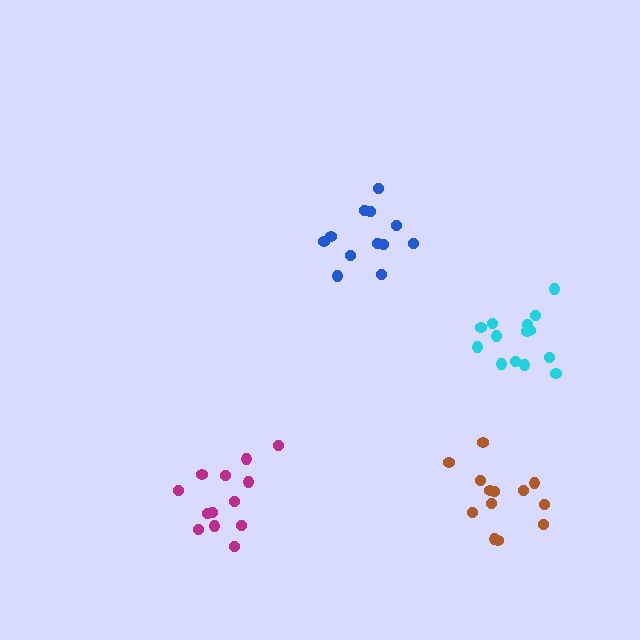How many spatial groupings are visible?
There are 4 spatial groupings.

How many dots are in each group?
Group 1: 13 dots, Group 2: 12 dots, Group 3: 14 dots, Group 4: 13 dots (52 total).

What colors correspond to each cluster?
The clusters are colored: brown, blue, cyan, magenta.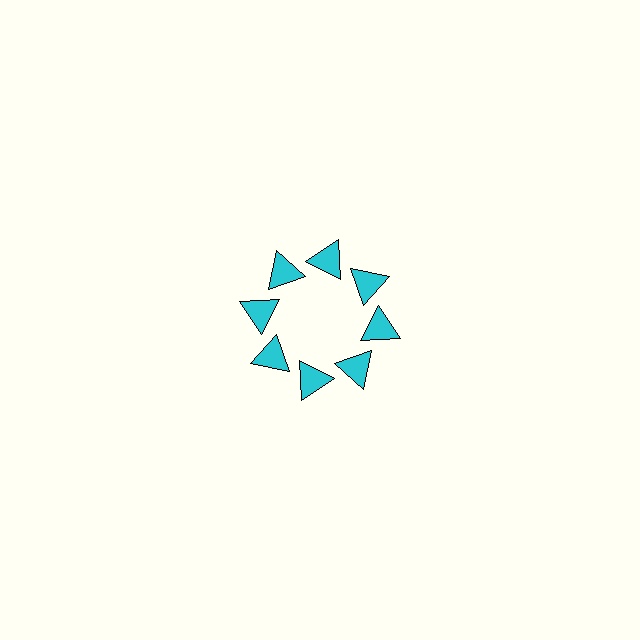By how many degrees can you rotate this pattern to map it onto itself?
The pattern maps onto itself every 45 degrees of rotation.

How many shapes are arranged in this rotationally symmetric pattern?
There are 8 shapes, arranged in 8 groups of 1.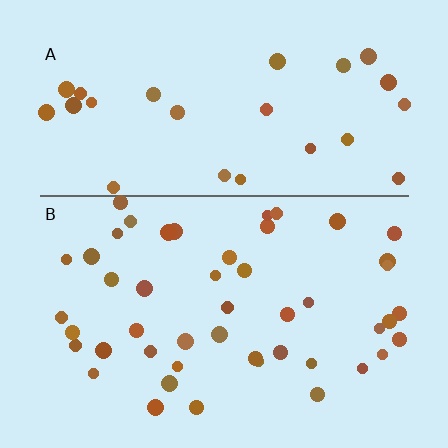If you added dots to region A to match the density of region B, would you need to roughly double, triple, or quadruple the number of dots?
Approximately double.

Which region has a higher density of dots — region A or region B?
B (the bottom).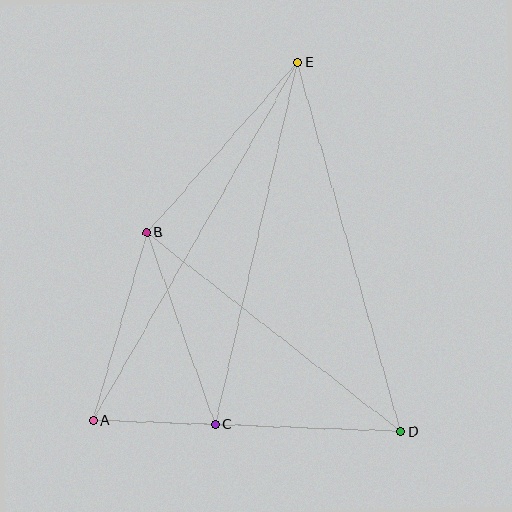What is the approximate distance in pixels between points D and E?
The distance between D and E is approximately 383 pixels.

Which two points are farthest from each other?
Points A and E are farthest from each other.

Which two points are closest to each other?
Points A and C are closest to each other.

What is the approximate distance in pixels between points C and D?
The distance between C and D is approximately 186 pixels.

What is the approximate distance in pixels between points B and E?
The distance between B and E is approximately 228 pixels.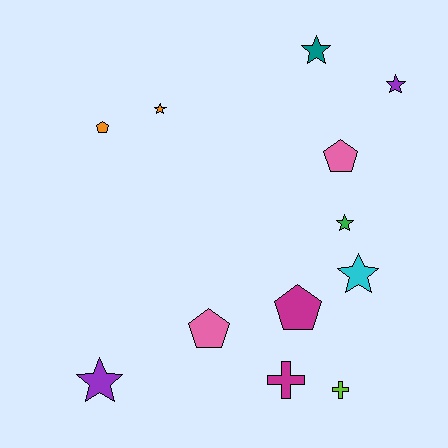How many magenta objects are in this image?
There are 2 magenta objects.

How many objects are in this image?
There are 12 objects.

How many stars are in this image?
There are 6 stars.